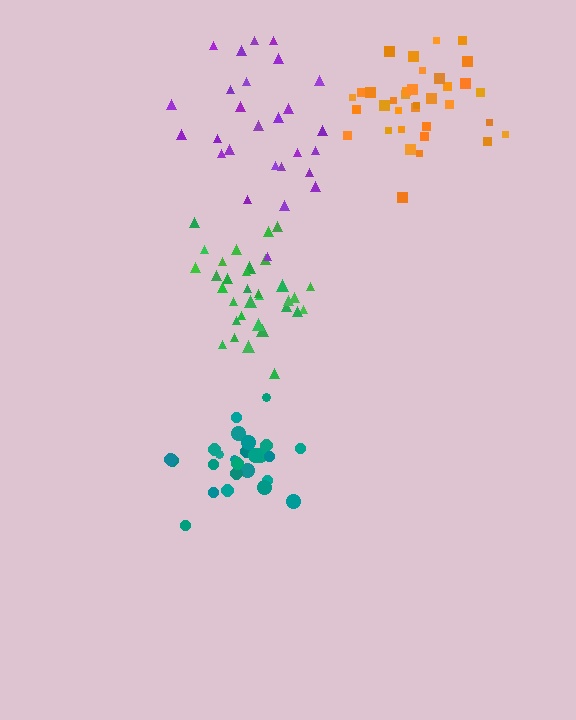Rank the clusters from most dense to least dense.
teal, green, orange, purple.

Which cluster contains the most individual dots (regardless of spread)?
Orange (35).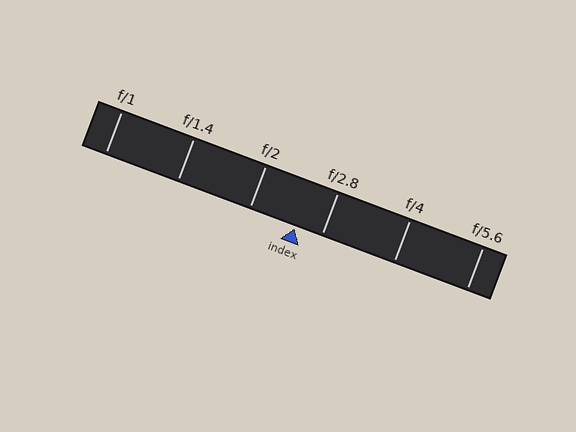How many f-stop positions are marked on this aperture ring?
There are 6 f-stop positions marked.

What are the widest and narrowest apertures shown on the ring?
The widest aperture shown is f/1 and the narrowest is f/5.6.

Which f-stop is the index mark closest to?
The index mark is closest to f/2.8.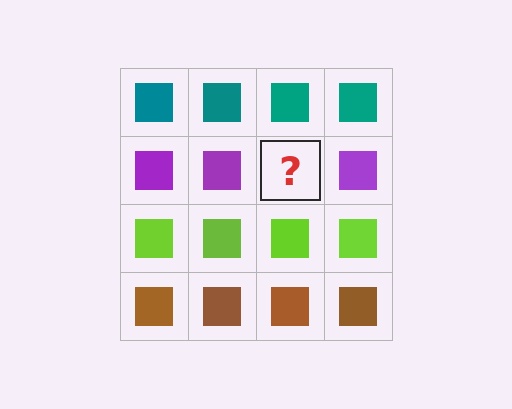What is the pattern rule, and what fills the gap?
The rule is that each row has a consistent color. The gap should be filled with a purple square.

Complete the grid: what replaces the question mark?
The question mark should be replaced with a purple square.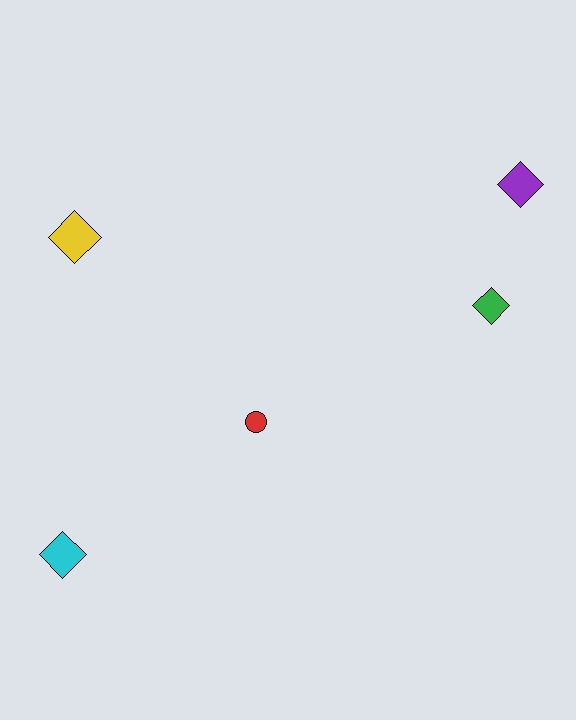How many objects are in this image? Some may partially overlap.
There are 5 objects.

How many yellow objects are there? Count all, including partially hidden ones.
There is 1 yellow object.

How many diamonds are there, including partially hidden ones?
There are 4 diamonds.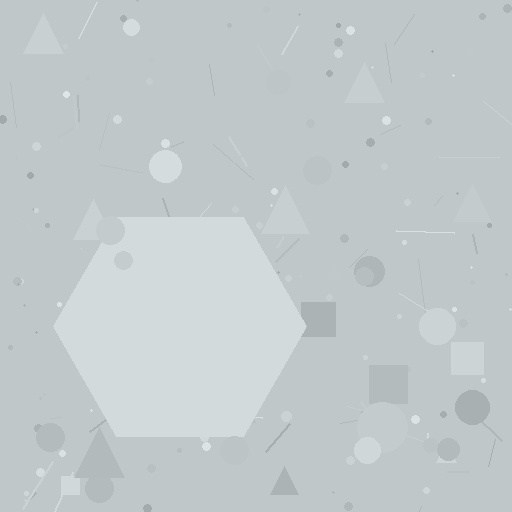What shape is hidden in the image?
A hexagon is hidden in the image.